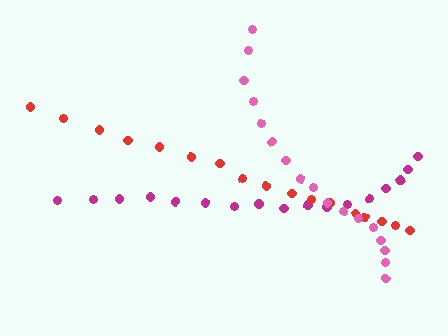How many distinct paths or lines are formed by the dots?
There are 3 distinct paths.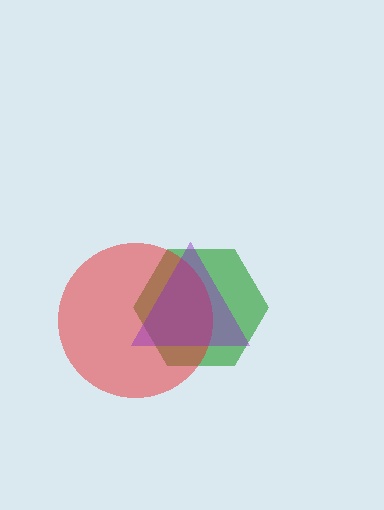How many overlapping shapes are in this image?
There are 3 overlapping shapes in the image.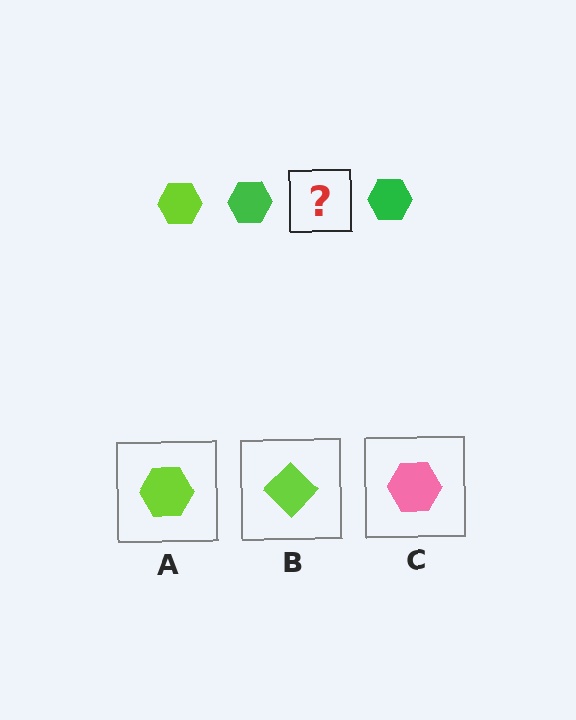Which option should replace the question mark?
Option A.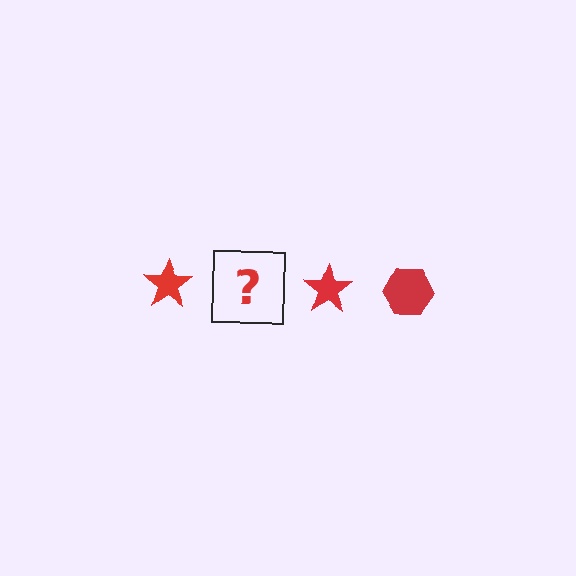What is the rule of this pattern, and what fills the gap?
The rule is that the pattern cycles through star, hexagon shapes in red. The gap should be filled with a red hexagon.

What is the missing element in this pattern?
The missing element is a red hexagon.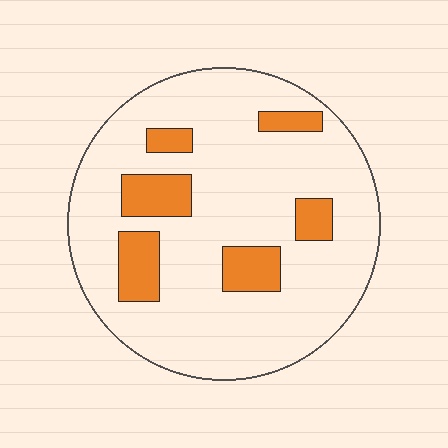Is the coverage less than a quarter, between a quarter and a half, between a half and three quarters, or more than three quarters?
Less than a quarter.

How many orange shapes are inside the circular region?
6.